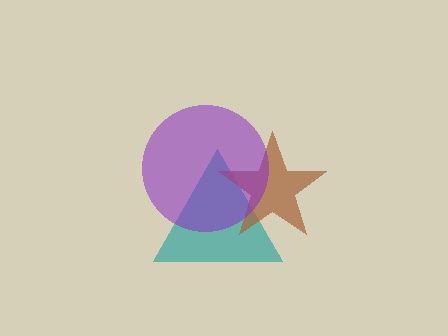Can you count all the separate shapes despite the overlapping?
Yes, there are 3 separate shapes.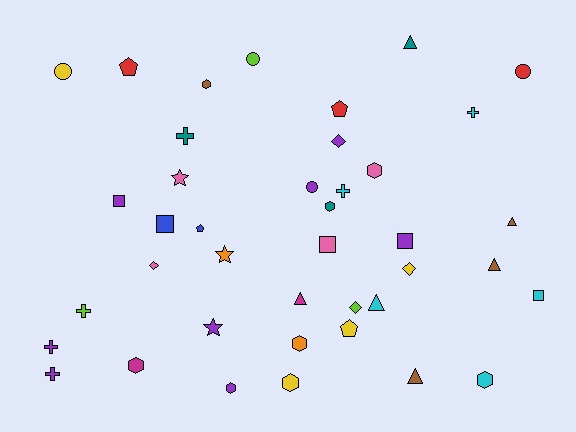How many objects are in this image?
There are 40 objects.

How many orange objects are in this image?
There are 2 orange objects.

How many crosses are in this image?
There are 6 crosses.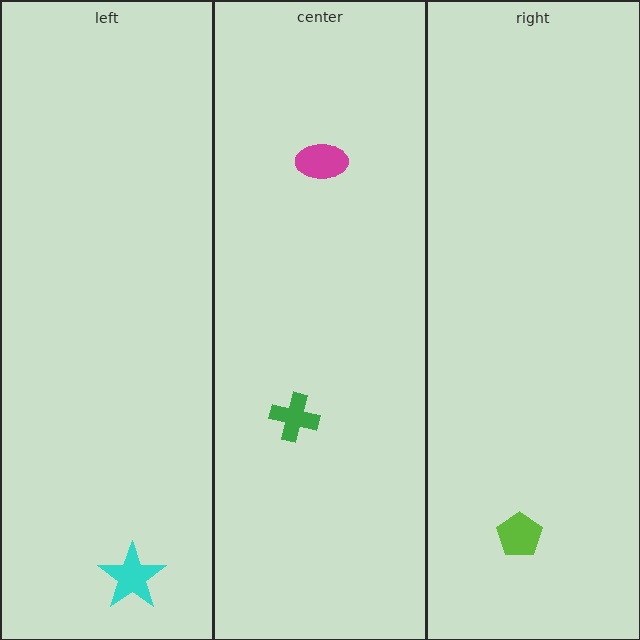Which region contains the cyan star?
The left region.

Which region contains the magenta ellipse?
The center region.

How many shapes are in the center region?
2.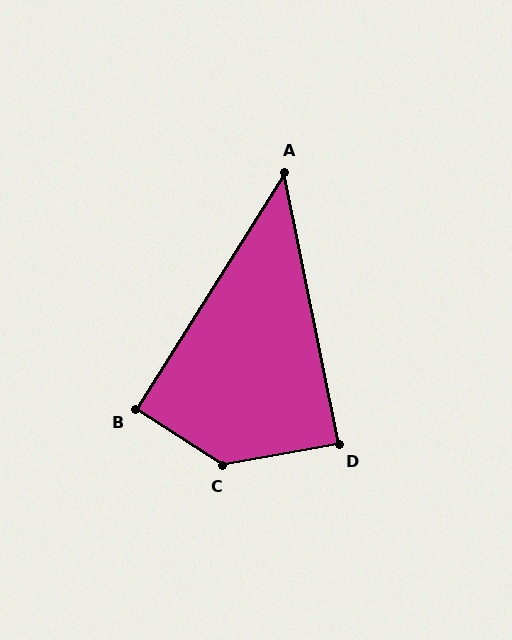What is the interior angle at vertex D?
Approximately 89 degrees (approximately right).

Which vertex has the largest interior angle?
C, at approximately 136 degrees.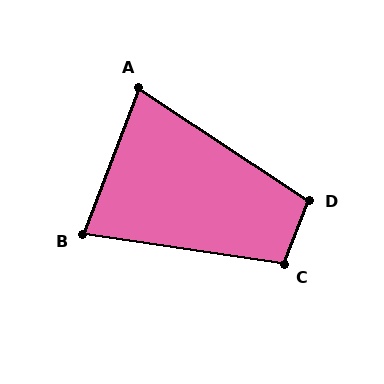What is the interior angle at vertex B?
Approximately 78 degrees (acute).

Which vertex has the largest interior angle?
C, at approximately 103 degrees.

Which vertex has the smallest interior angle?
A, at approximately 77 degrees.